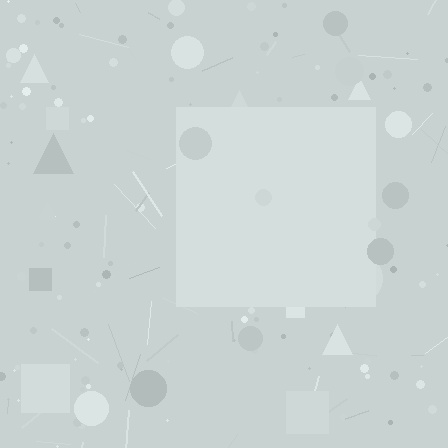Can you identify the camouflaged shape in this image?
The camouflaged shape is a square.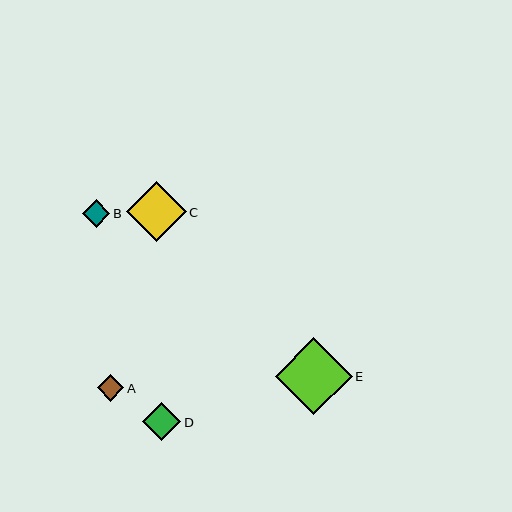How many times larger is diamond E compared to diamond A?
Diamond E is approximately 2.9 times the size of diamond A.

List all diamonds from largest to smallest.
From largest to smallest: E, C, D, B, A.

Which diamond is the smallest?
Diamond A is the smallest with a size of approximately 27 pixels.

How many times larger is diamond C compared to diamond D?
Diamond C is approximately 1.6 times the size of diamond D.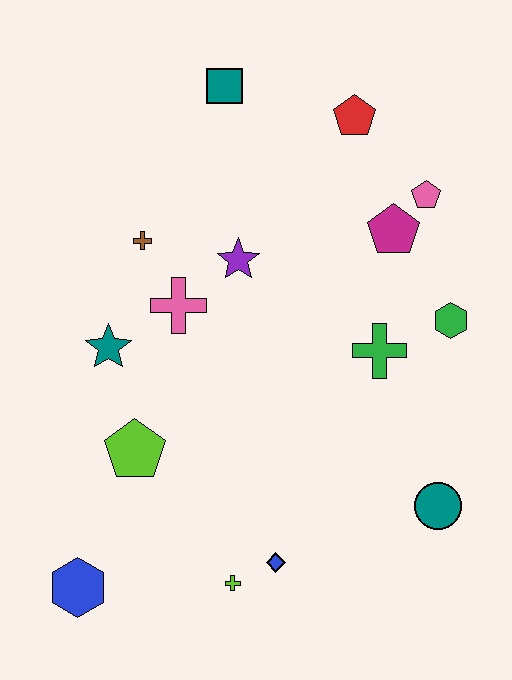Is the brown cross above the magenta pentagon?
No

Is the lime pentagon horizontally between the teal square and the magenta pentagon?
No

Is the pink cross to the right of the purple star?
No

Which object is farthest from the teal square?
The blue hexagon is farthest from the teal square.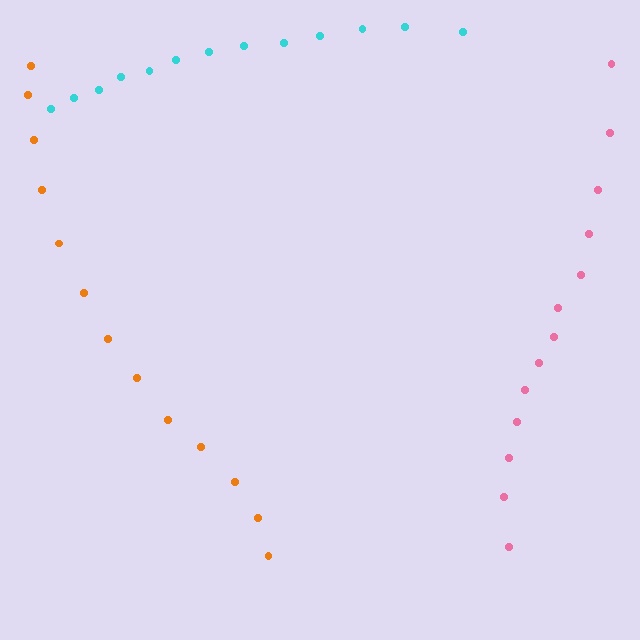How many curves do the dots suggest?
There are 3 distinct paths.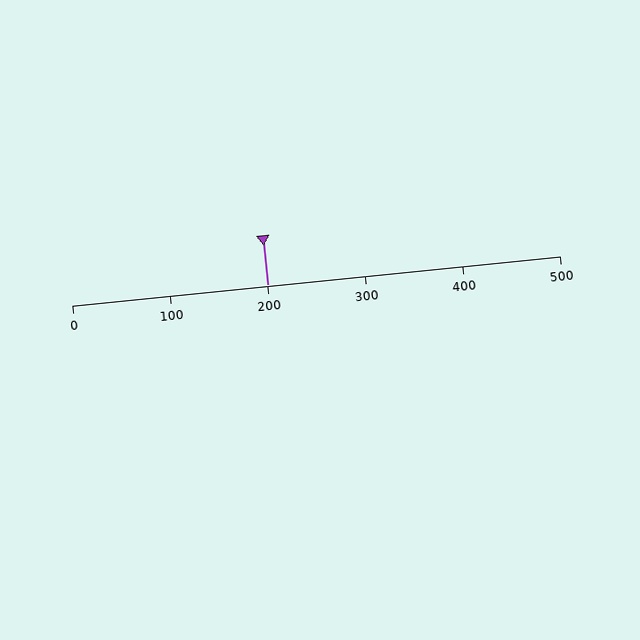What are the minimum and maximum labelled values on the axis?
The axis runs from 0 to 500.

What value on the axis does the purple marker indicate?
The marker indicates approximately 200.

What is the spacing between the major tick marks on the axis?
The major ticks are spaced 100 apart.